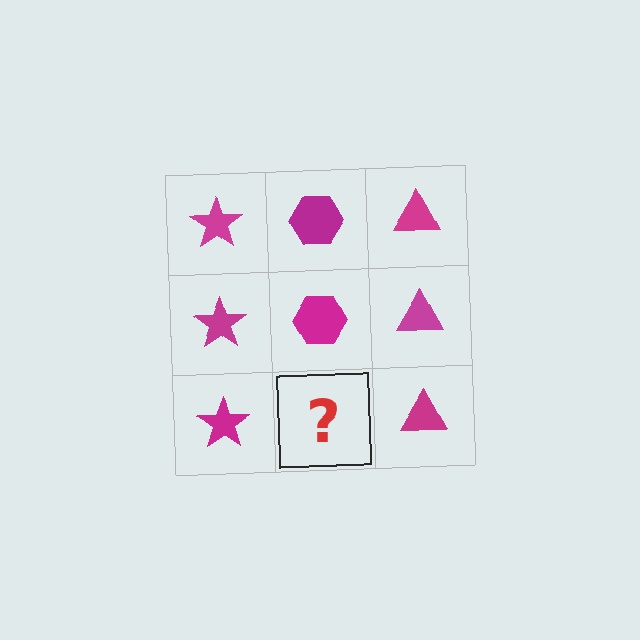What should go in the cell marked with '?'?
The missing cell should contain a magenta hexagon.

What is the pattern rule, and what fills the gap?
The rule is that each column has a consistent shape. The gap should be filled with a magenta hexagon.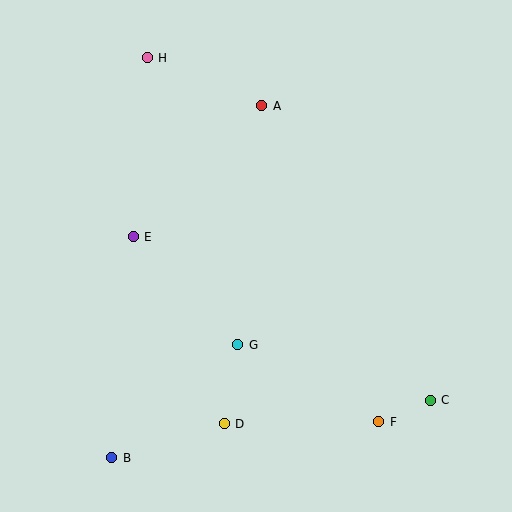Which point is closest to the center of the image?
Point G at (238, 345) is closest to the center.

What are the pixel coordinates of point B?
Point B is at (112, 458).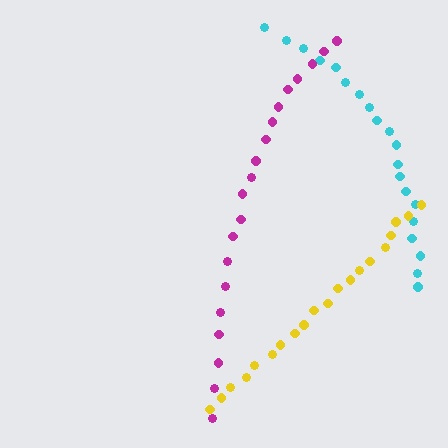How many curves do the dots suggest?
There are 3 distinct paths.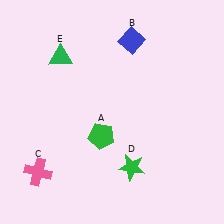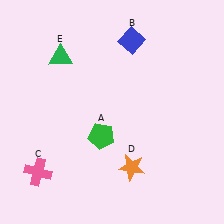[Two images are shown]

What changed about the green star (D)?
In Image 1, D is green. In Image 2, it changed to orange.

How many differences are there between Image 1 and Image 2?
There is 1 difference between the two images.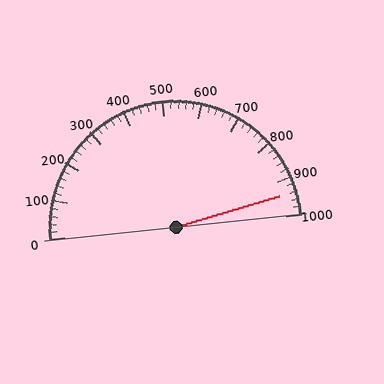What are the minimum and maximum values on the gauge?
The gauge ranges from 0 to 1000.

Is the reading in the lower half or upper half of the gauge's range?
The reading is in the upper half of the range (0 to 1000).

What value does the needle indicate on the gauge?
The needle indicates approximately 940.